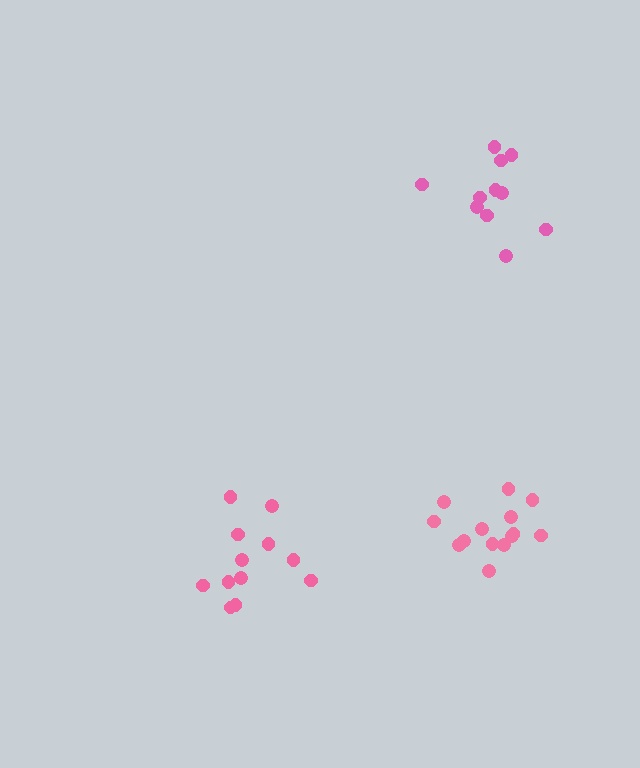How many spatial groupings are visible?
There are 3 spatial groupings.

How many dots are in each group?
Group 1: 12 dots, Group 2: 14 dots, Group 3: 11 dots (37 total).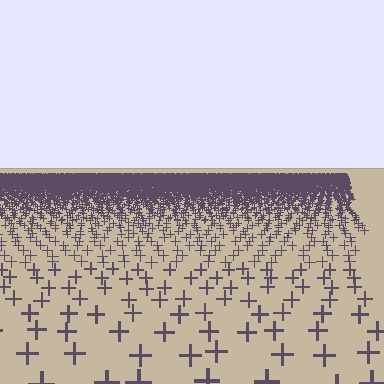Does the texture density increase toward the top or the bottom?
Density increases toward the top.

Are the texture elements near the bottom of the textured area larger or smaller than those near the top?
Larger. Near the bottom, elements are closer to the viewer and appear at a bigger on-screen size.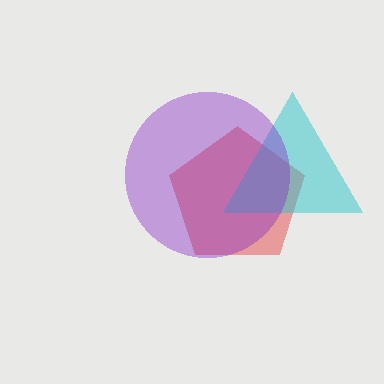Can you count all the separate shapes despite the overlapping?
Yes, there are 3 separate shapes.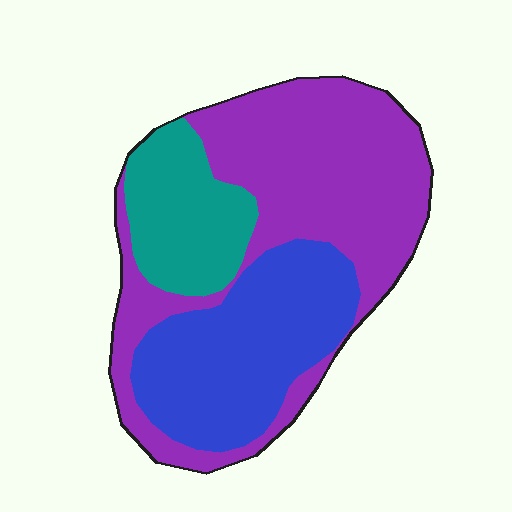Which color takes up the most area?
Purple, at roughly 50%.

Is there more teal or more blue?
Blue.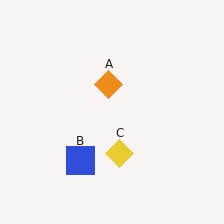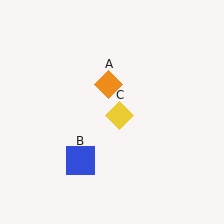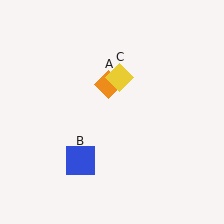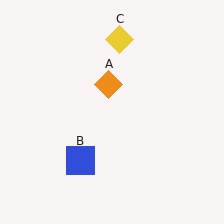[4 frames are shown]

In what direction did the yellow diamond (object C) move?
The yellow diamond (object C) moved up.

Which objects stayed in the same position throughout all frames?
Orange diamond (object A) and blue square (object B) remained stationary.